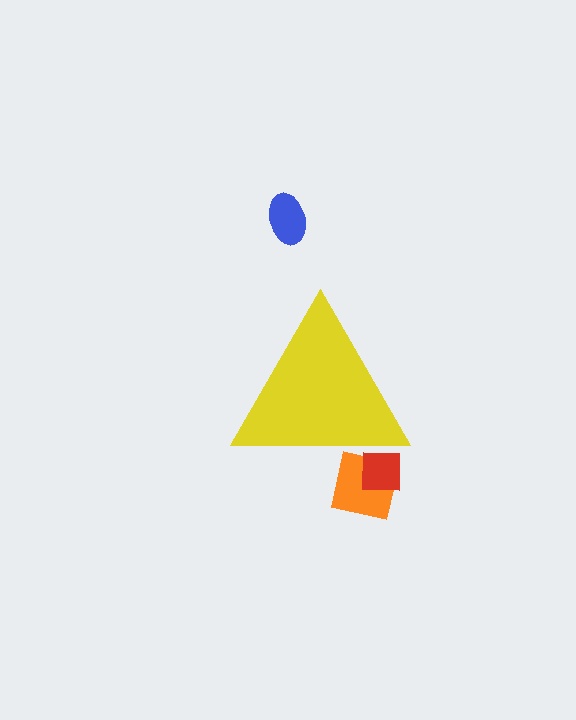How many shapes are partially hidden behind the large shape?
2 shapes are partially hidden.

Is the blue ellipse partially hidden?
No, the blue ellipse is fully visible.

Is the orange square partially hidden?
Yes, the orange square is partially hidden behind the yellow triangle.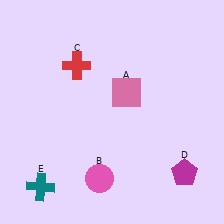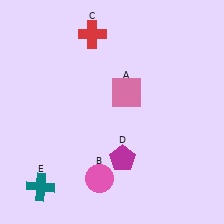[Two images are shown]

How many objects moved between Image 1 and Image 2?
2 objects moved between the two images.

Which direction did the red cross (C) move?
The red cross (C) moved up.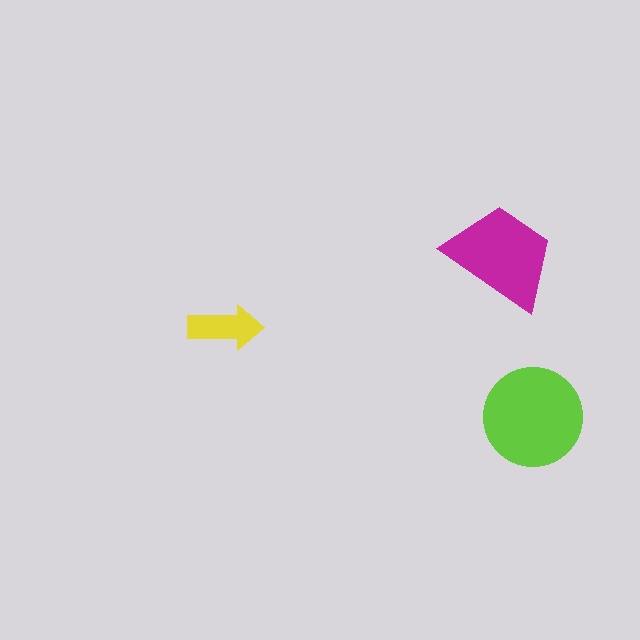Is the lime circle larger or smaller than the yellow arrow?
Larger.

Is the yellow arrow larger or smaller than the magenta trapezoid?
Smaller.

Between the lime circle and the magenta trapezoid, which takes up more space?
The lime circle.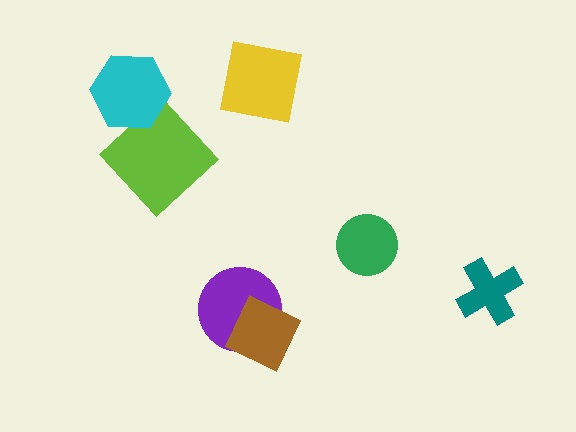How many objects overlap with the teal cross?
0 objects overlap with the teal cross.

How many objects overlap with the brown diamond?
1 object overlaps with the brown diamond.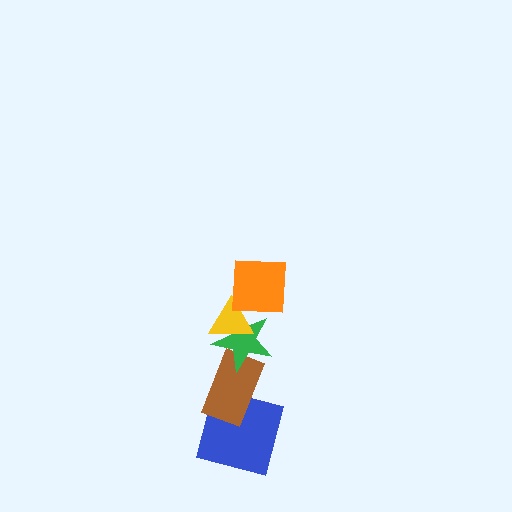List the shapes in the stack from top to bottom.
From top to bottom: the orange square, the yellow triangle, the green star, the brown rectangle, the blue square.